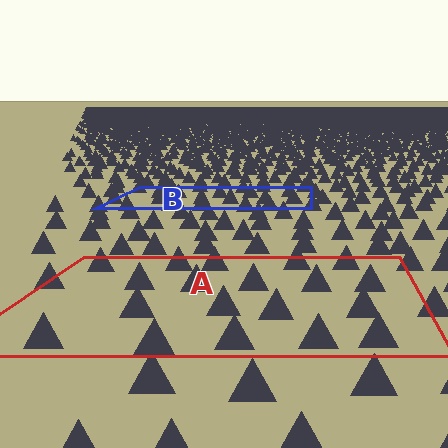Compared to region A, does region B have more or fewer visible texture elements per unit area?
Region B has more texture elements per unit area — they are packed more densely because it is farther away.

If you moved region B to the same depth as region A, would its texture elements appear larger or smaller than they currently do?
They would appear larger. At a closer depth, the same texture elements are projected at a bigger on-screen size.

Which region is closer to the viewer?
Region A is closer. The texture elements there are larger and more spread out.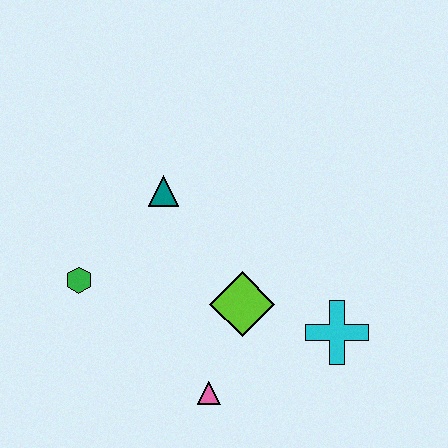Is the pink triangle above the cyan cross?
No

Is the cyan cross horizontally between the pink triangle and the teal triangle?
No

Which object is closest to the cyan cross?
The lime diamond is closest to the cyan cross.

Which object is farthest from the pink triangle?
The teal triangle is farthest from the pink triangle.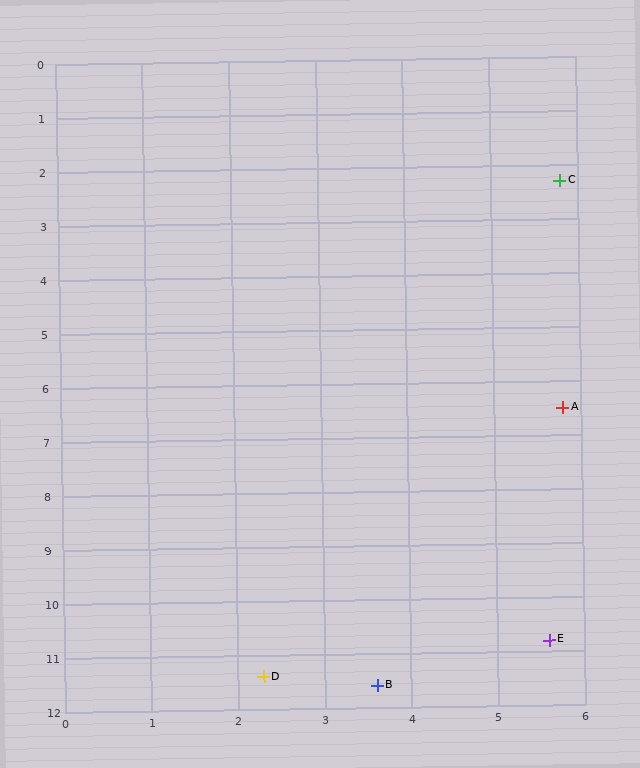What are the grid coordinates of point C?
Point C is at approximately (5.8, 2.3).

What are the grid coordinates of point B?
Point B is at approximately (3.6, 11.6).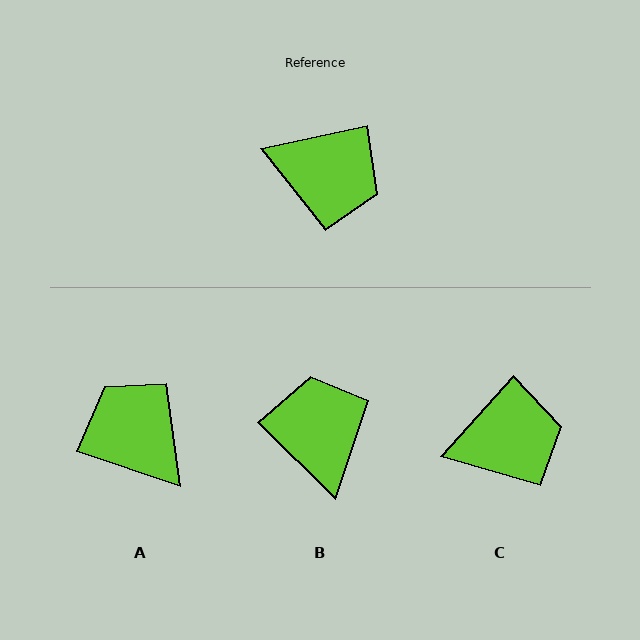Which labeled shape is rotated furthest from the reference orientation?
A, about 149 degrees away.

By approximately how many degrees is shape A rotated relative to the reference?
Approximately 149 degrees counter-clockwise.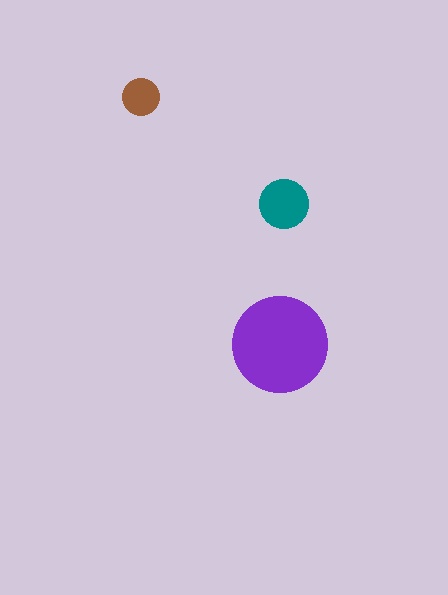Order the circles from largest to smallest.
the purple one, the teal one, the brown one.